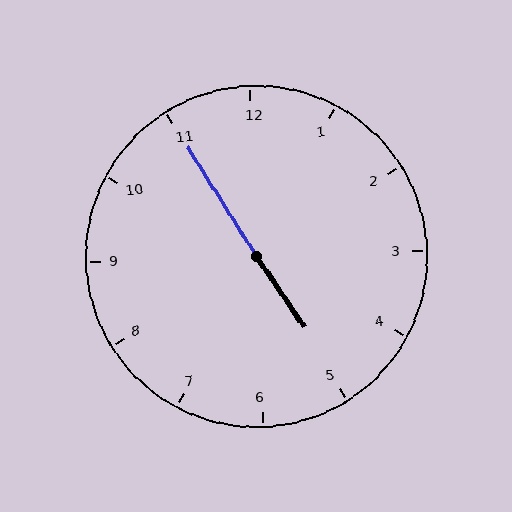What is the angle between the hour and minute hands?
Approximately 178 degrees.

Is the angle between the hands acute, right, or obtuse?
It is obtuse.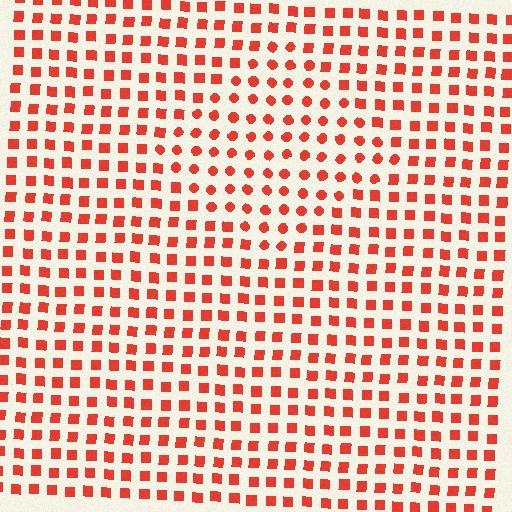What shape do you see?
I see a diamond.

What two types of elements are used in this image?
The image uses circles inside the diamond region and squares outside it.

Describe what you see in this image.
The image is filled with small red elements arranged in a uniform grid. A diamond-shaped region contains circles, while the surrounding area contains squares. The boundary is defined purely by the change in element shape.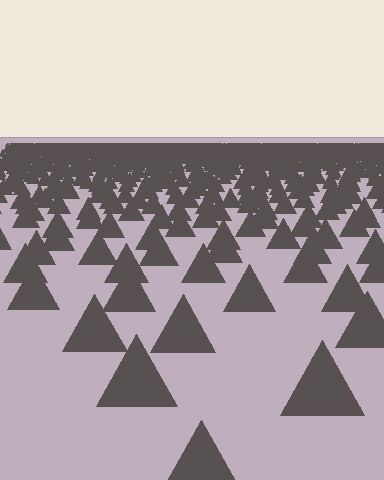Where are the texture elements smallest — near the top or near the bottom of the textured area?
Near the top.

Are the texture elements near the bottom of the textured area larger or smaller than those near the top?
Larger. Near the bottom, elements are closer to the viewer and appear at a bigger on-screen size.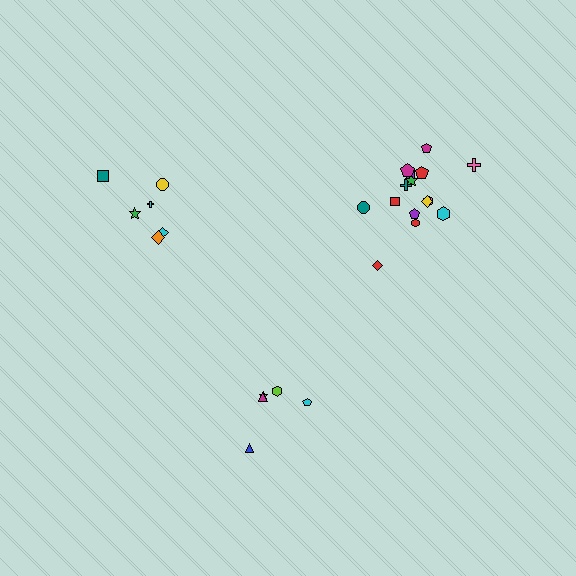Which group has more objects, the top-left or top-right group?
The top-right group.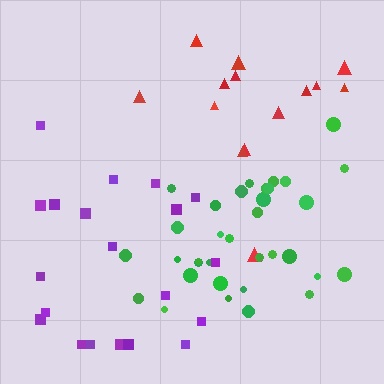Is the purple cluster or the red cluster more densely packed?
Purple.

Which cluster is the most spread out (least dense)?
Red.